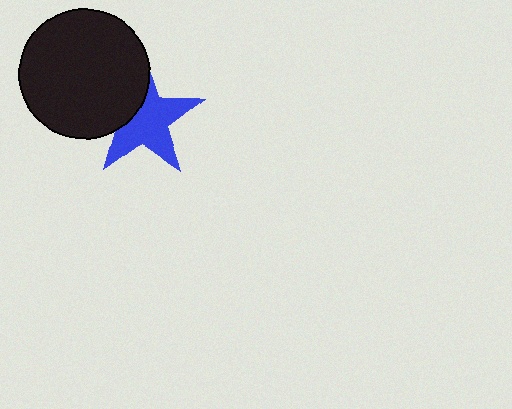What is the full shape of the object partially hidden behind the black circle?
The partially hidden object is a blue star.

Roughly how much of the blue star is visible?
Most of it is visible (roughly 66%).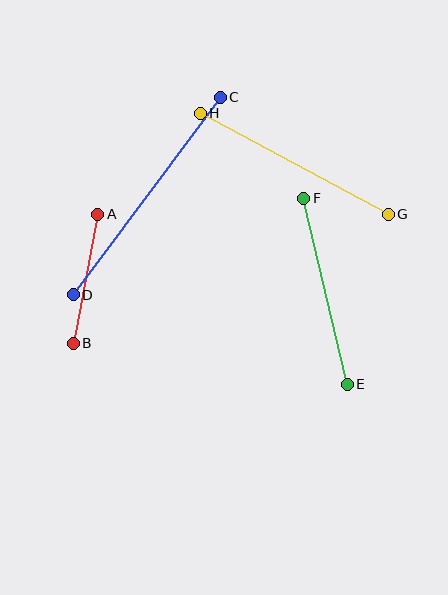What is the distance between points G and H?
The distance is approximately 213 pixels.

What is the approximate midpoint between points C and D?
The midpoint is at approximately (147, 196) pixels.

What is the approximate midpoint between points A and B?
The midpoint is at approximately (85, 279) pixels.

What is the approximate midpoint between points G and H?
The midpoint is at approximately (294, 164) pixels.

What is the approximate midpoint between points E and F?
The midpoint is at approximately (325, 291) pixels.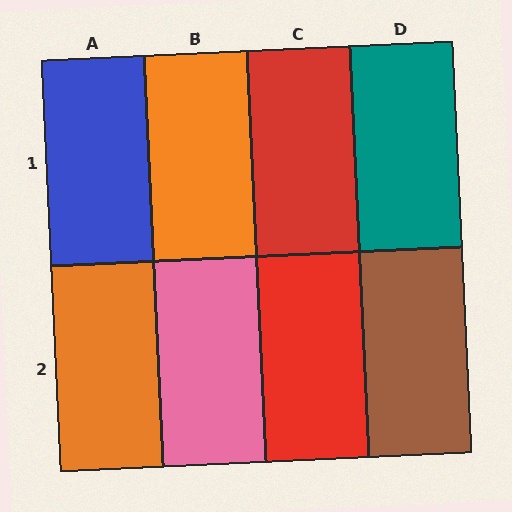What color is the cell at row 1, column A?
Blue.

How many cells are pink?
1 cell is pink.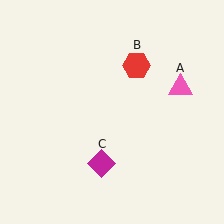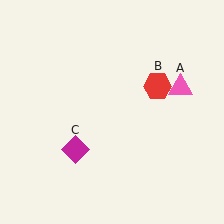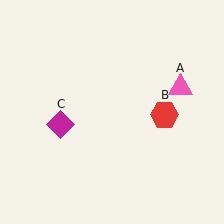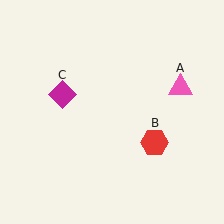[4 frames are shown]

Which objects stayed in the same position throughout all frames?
Pink triangle (object A) remained stationary.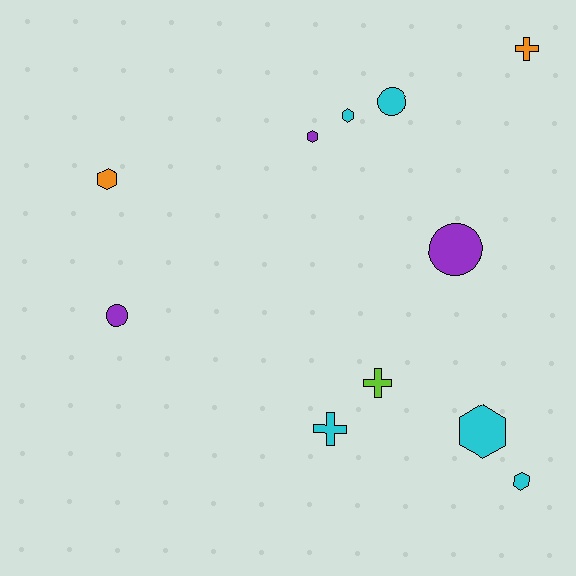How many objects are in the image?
There are 11 objects.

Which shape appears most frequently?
Hexagon, with 5 objects.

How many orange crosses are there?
There is 1 orange cross.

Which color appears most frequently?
Cyan, with 5 objects.